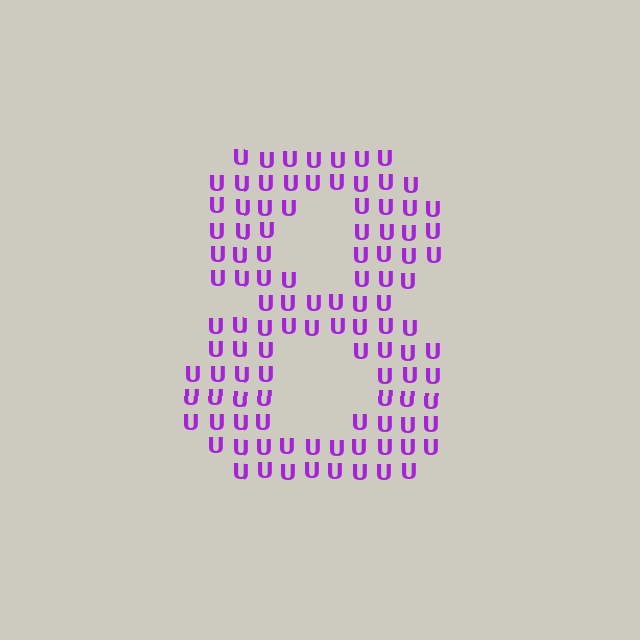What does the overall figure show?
The overall figure shows the digit 8.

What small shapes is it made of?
It is made of small letter U's.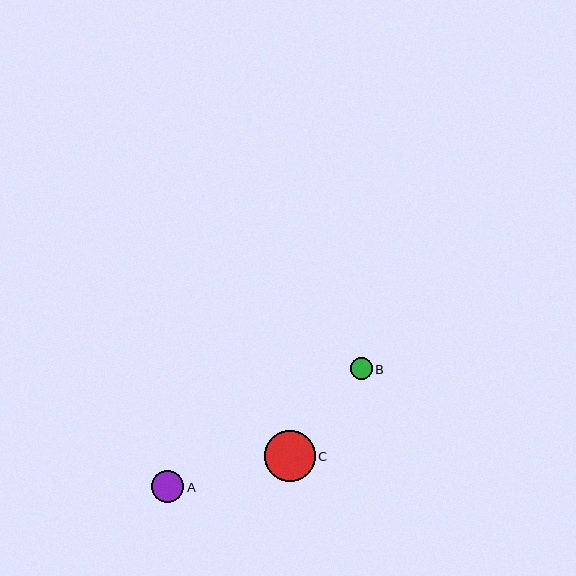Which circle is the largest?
Circle C is the largest with a size of approximately 51 pixels.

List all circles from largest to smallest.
From largest to smallest: C, A, B.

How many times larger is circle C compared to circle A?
Circle C is approximately 1.6 times the size of circle A.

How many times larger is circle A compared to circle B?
Circle A is approximately 1.5 times the size of circle B.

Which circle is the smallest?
Circle B is the smallest with a size of approximately 22 pixels.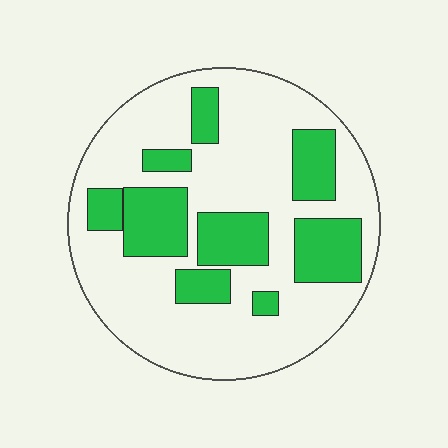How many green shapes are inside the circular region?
9.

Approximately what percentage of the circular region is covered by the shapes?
Approximately 30%.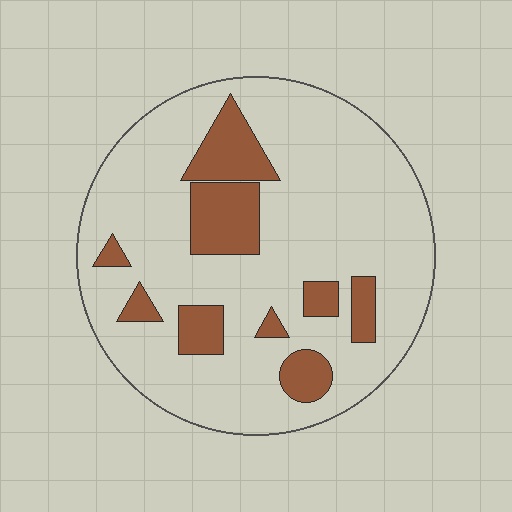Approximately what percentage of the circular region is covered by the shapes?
Approximately 20%.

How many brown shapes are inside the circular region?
9.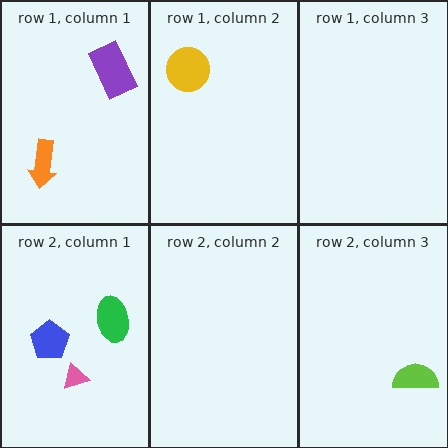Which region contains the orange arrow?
The row 1, column 1 region.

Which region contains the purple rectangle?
The row 1, column 1 region.